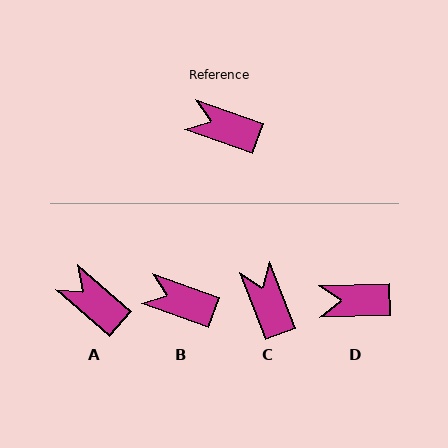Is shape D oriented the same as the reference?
No, it is off by about 21 degrees.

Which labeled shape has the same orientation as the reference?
B.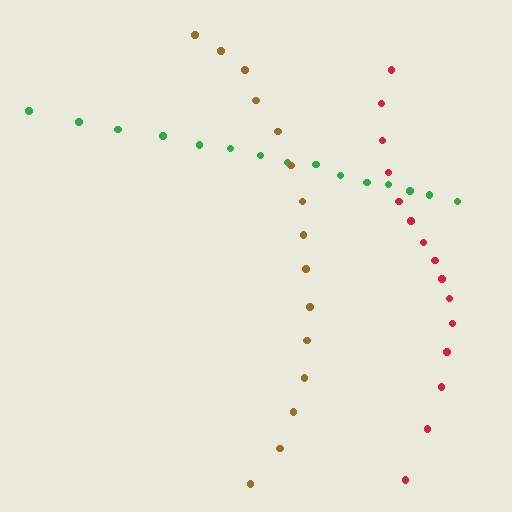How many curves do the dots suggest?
There are 3 distinct paths.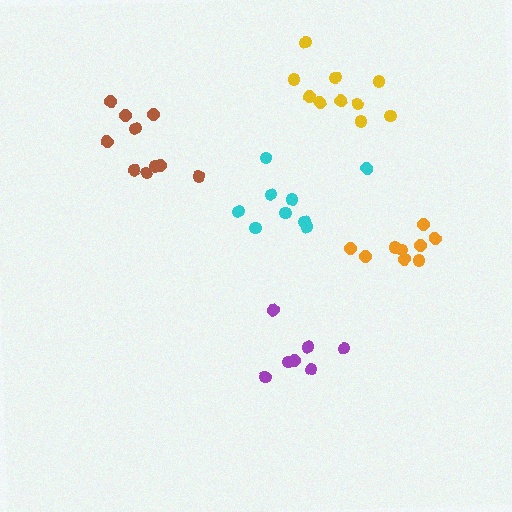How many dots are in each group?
Group 1: 9 dots, Group 2: 10 dots, Group 3: 7 dots, Group 4: 10 dots, Group 5: 9 dots (45 total).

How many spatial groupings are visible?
There are 5 spatial groupings.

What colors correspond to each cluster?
The clusters are colored: orange, brown, purple, yellow, cyan.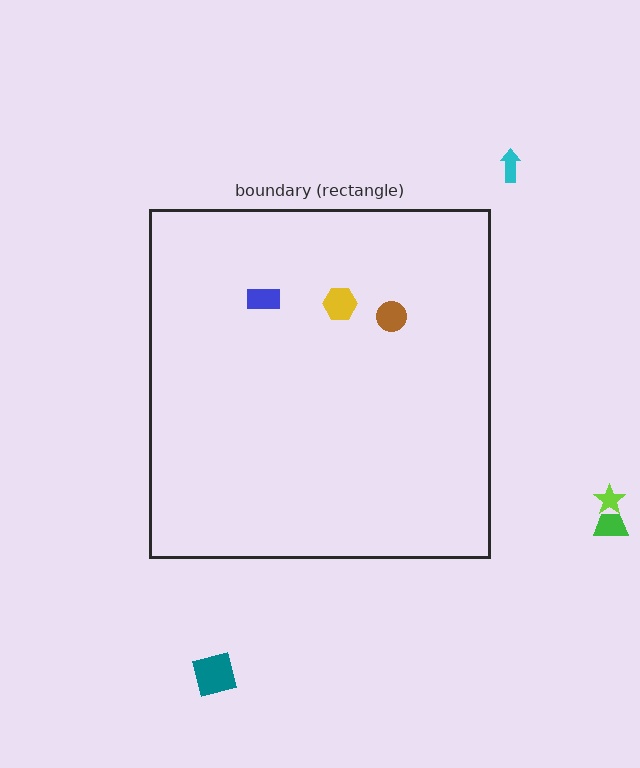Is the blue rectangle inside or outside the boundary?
Inside.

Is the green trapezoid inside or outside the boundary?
Outside.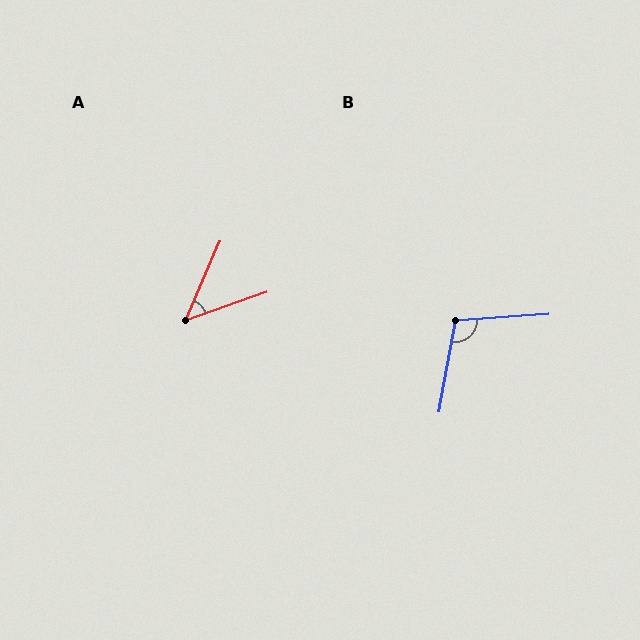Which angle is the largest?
B, at approximately 104 degrees.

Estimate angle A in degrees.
Approximately 47 degrees.